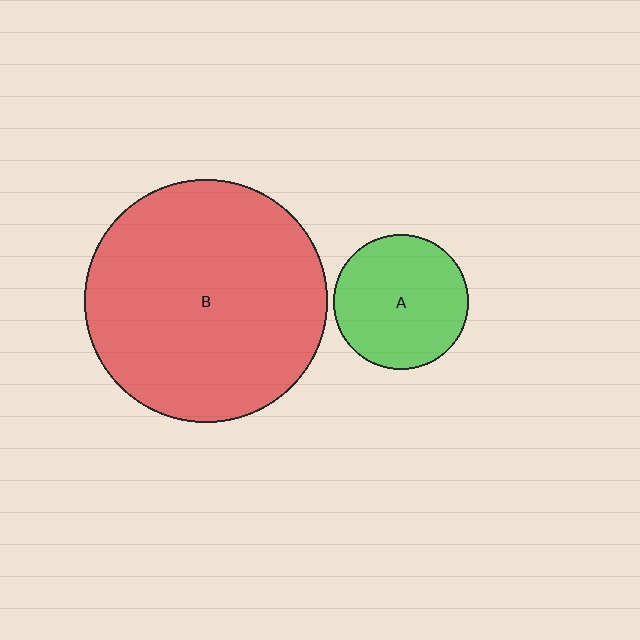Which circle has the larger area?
Circle B (red).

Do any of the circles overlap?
No, none of the circles overlap.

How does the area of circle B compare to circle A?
Approximately 3.3 times.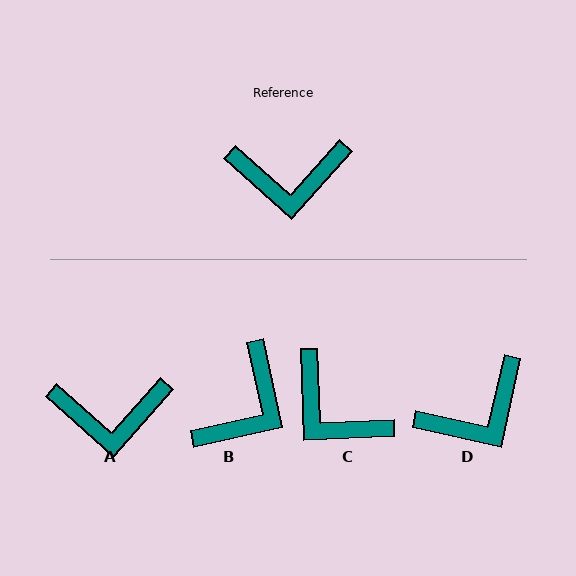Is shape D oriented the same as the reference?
No, it is off by about 29 degrees.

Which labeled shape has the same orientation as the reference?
A.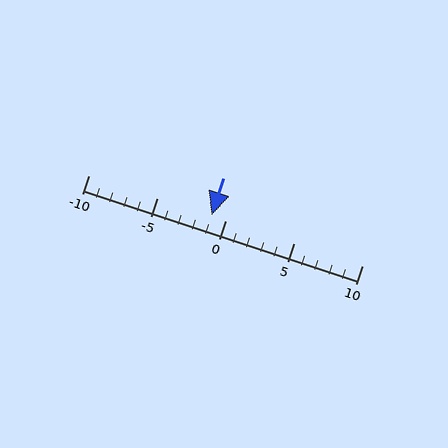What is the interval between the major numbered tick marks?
The major tick marks are spaced 5 units apart.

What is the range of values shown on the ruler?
The ruler shows values from -10 to 10.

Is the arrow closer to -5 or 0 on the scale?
The arrow is closer to 0.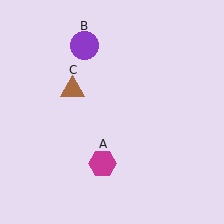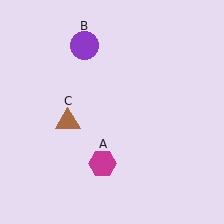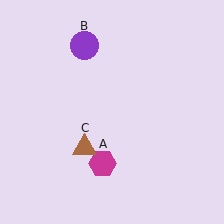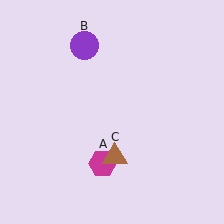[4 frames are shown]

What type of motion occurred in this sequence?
The brown triangle (object C) rotated counterclockwise around the center of the scene.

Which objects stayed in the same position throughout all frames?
Magenta hexagon (object A) and purple circle (object B) remained stationary.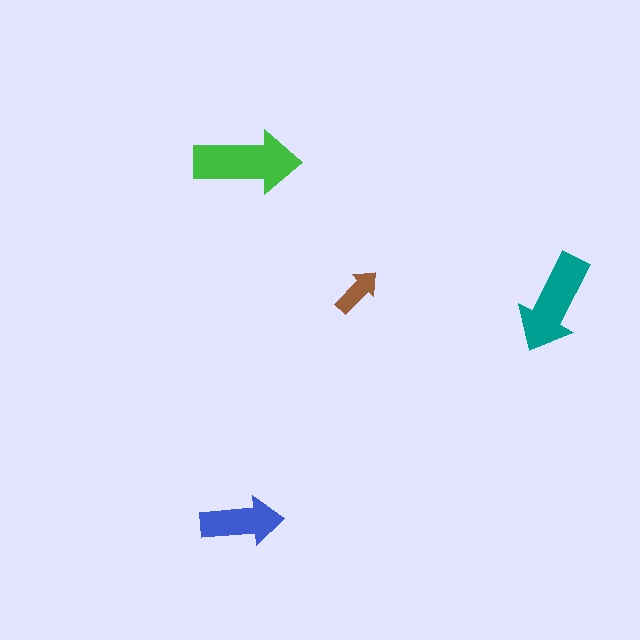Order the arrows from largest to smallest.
the green one, the teal one, the blue one, the brown one.